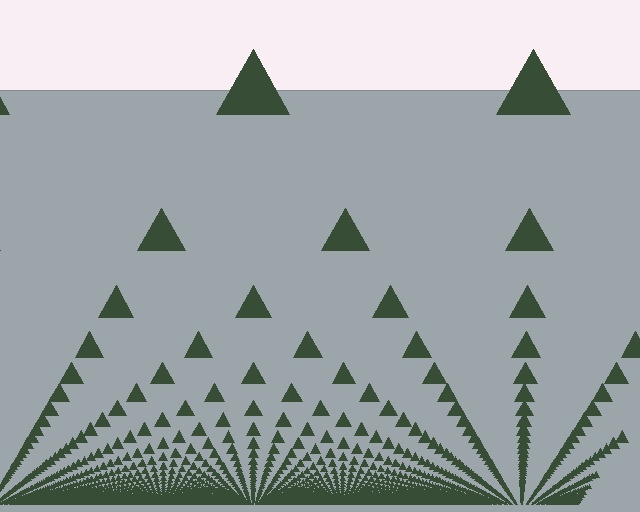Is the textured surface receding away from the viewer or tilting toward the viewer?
The surface appears to tilt toward the viewer. Texture elements get larger and sparser toward the top.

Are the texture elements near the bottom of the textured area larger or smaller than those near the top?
Smaller. The gradient is inverted — elements near the bottom are smaller and denser.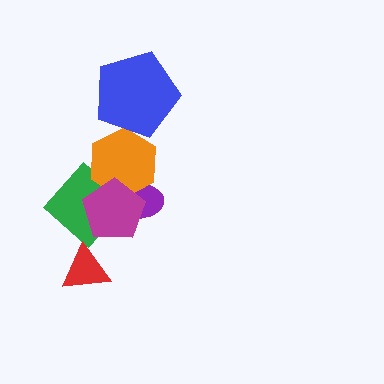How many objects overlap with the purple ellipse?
3 objects overlap with the purple ellipse.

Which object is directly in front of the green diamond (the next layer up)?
The orange hexagon is directly in front of the green diamond.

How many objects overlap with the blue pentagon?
1 object overlaps with the blue pentagon.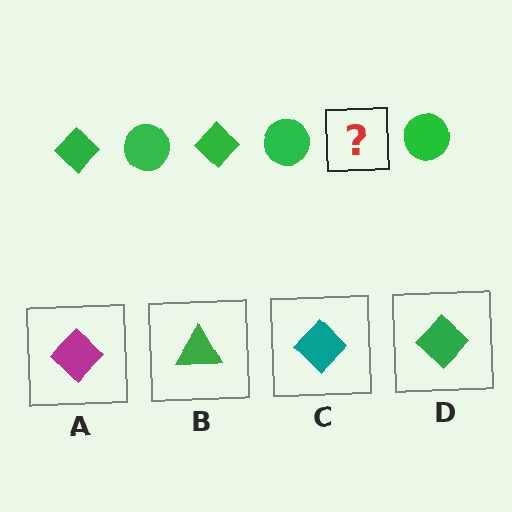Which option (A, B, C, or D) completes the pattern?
D.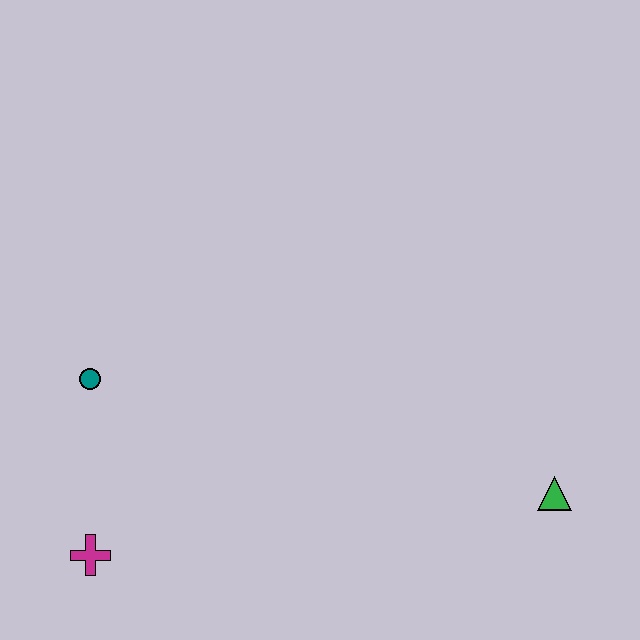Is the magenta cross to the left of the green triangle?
Yes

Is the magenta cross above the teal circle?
No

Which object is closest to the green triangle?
The magenta cross is closest to the green triangle.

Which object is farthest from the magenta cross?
The green triangle is farthest from the magenta cross.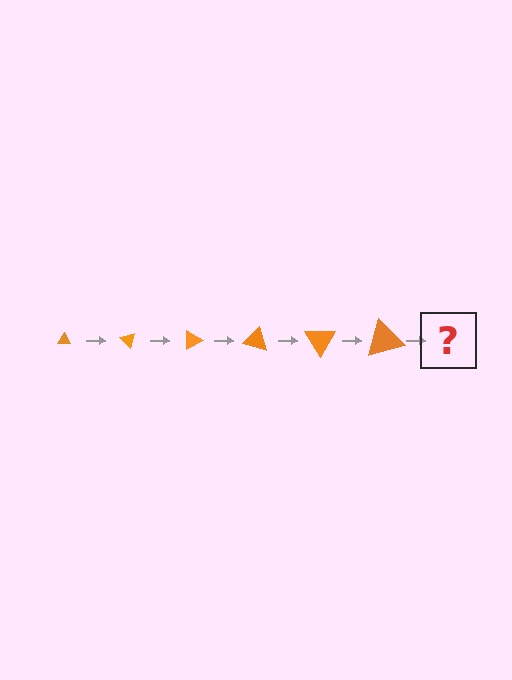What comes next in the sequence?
The next element should be a triangle, larger than the previous one and rotated 270 degrees from the start.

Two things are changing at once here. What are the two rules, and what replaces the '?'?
The two rules are that the triangle grows larger each step and it rotates 45 degrees each step. The '?' should be a triangle, larger than the previous one and rotated 270 degrees from the start.